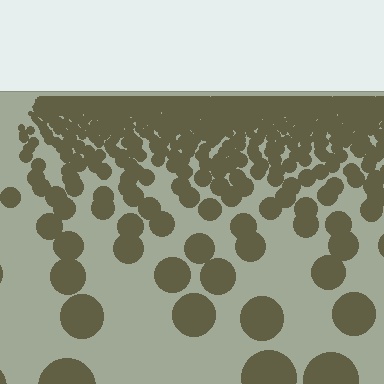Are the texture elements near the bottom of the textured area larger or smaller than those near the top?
Larger. Near the bottom, elements are closer to the viewer and appear at a bigger on-screen size.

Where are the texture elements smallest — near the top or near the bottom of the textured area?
Near the top.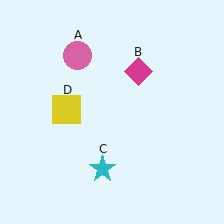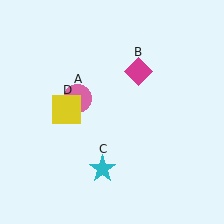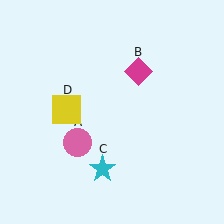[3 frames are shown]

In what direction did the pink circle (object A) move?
The pink circle (object A) moved down.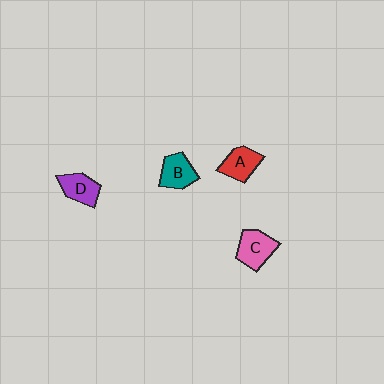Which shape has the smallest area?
Shape D (purple).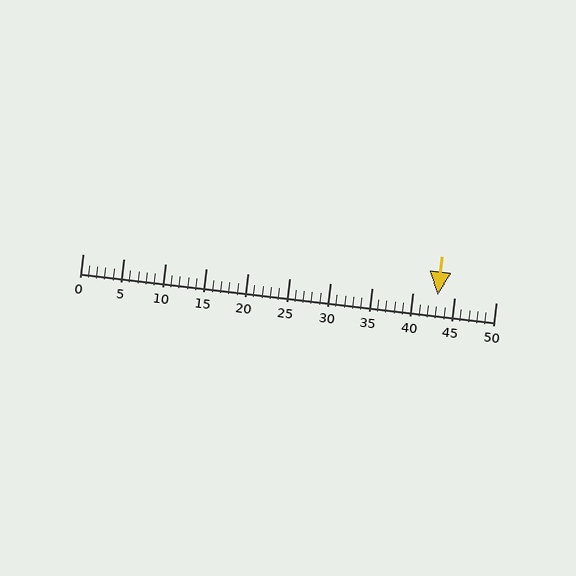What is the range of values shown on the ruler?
The ruler shows values from 0 to 50.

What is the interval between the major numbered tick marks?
The major tick marks are spaced 5 units apart.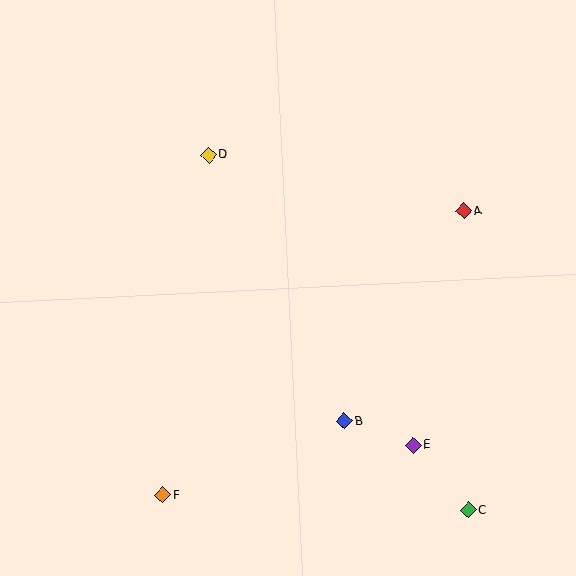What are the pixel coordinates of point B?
Point B is at (344, 421).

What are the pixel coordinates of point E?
Point E is at (413, 445).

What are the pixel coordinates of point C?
Point C is at (468, 510).